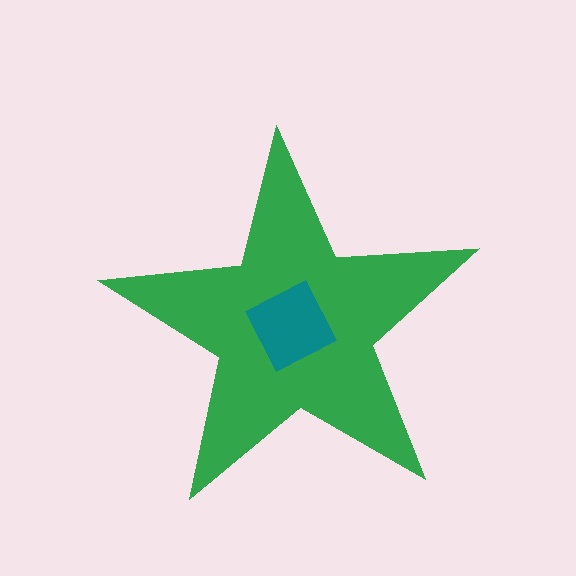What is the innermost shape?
The teal diamond.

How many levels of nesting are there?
2.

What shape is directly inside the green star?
The teal diamond.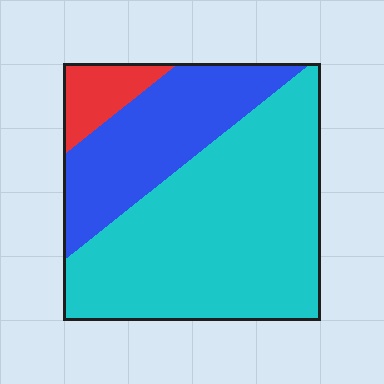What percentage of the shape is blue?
Blue takes up between a sixth and a third of the shape.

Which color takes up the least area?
Red, at roughly 10%.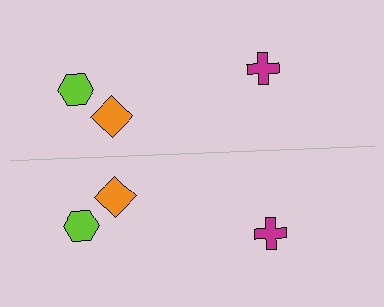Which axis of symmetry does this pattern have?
The pattern has a horizontal axis of symmetry running through the center of the image.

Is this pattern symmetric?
Yes, this pattern has bilateral (reflection) symmetry.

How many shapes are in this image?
There are 6 shapes in this image.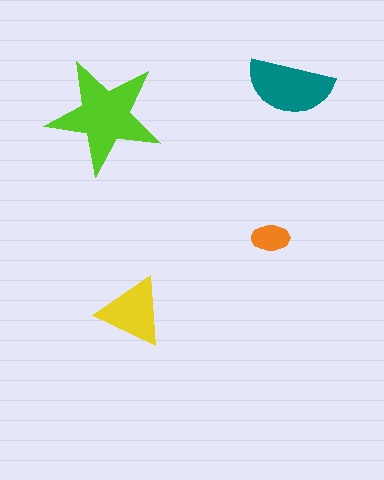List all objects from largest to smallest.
The lime star, the teal semicircle, the yellow triangle, the orange ellipse.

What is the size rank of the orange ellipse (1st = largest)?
4th.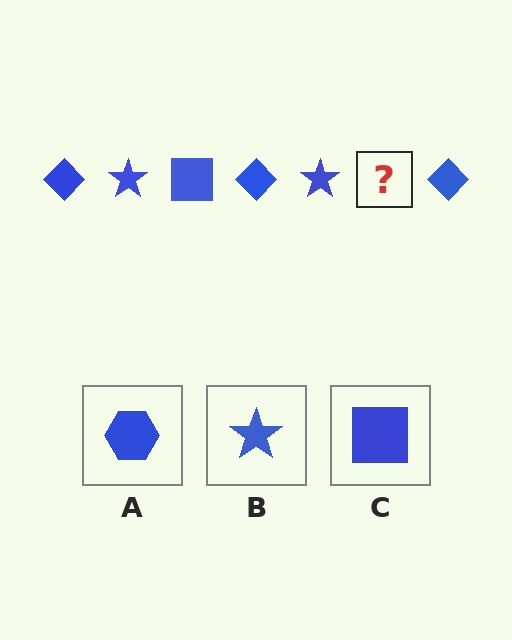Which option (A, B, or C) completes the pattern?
C.